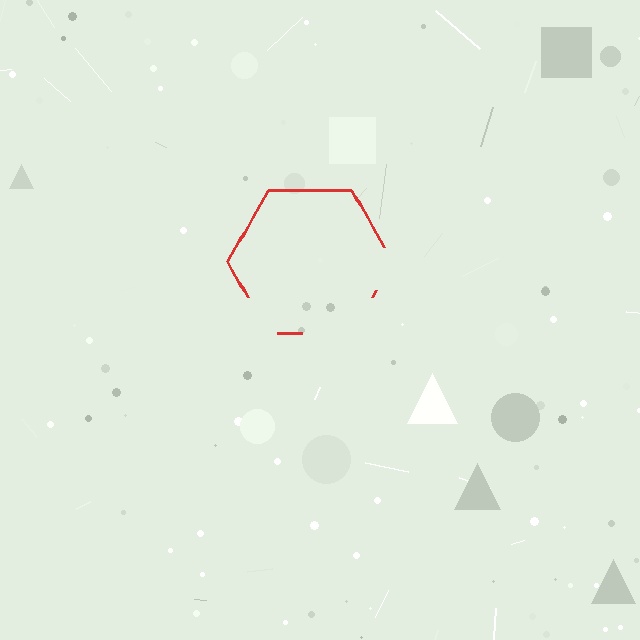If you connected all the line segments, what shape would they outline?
They would outline a hexagon.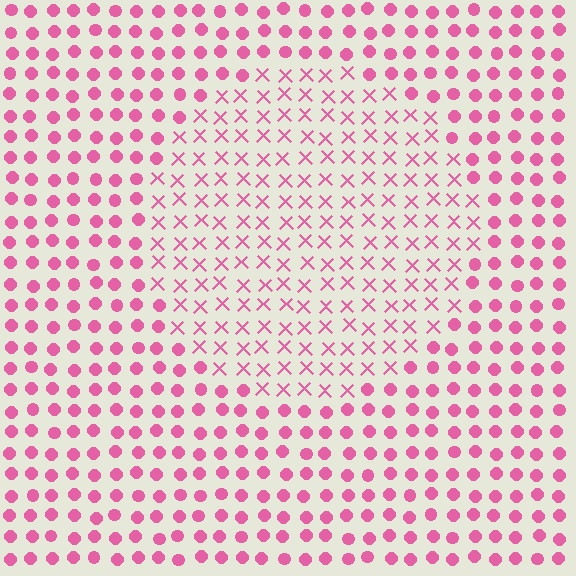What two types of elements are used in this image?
The image uses X marks inside the circle region and circles outside it.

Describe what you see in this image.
The image is filled with small pink elements arranged in a uniform grid. A circle-shaped region contains X marks, while the surrounding area contains circles. The boundary is defined purely by the change in element shape.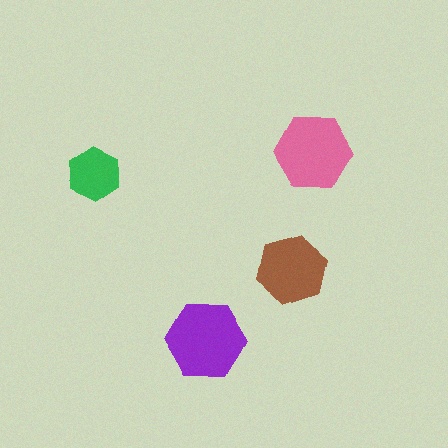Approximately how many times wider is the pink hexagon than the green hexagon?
About 1.5 times wider.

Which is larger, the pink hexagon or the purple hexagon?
The purple one.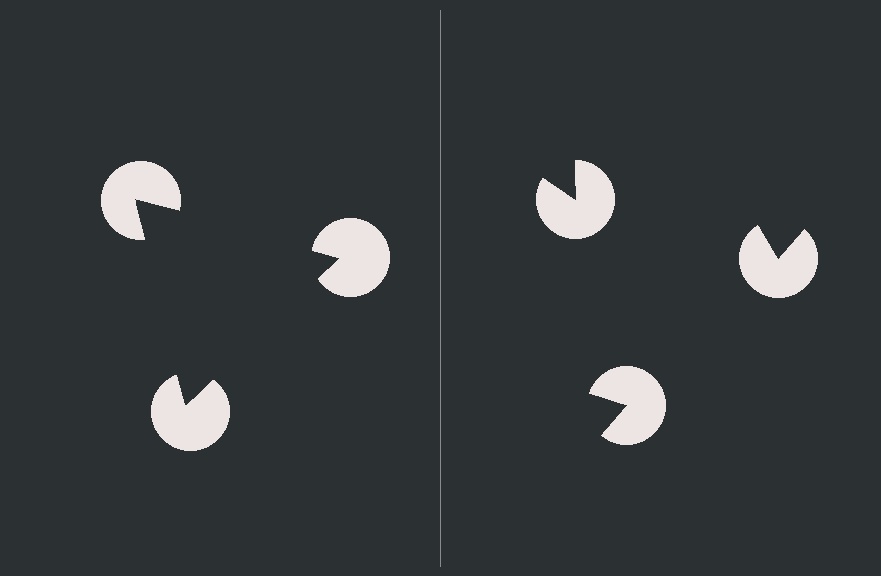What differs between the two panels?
The pac-man discs are positioned identically on both sides; only the wedge orientations differ. On the left they align to a triangle; on the right they are misaligned.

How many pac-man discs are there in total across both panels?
6 — 3 on each side.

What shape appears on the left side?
An illusory triangle.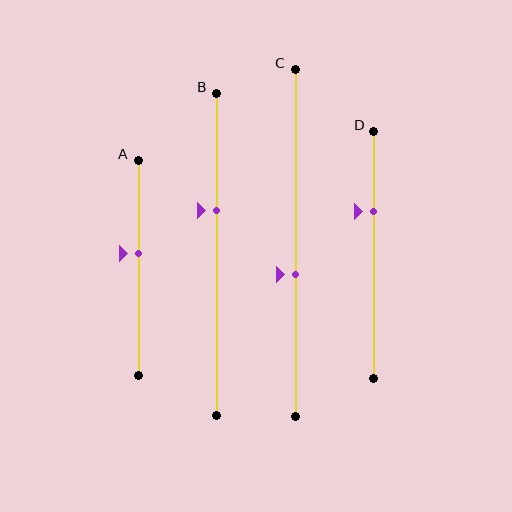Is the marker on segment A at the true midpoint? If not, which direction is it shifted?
No, the marker on segment A is shifted upward by about 7% of the segment length.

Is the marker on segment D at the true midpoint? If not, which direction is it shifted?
No, the marker on segment D is shifted upward by about 18% of the segment length.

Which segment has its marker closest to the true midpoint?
Segment A has its marker closest to the true midpoint.